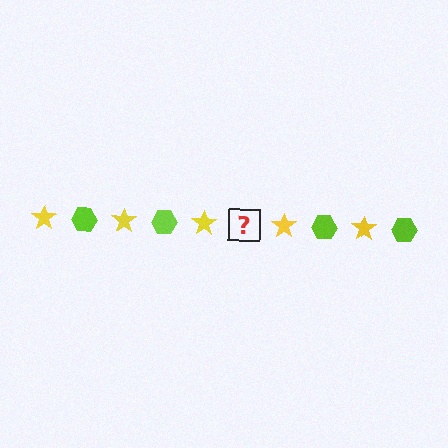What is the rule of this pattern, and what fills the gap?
The rule is that the pattern alternates between yellow star and lime hexagon. The gap should be filled with a lime hexagon.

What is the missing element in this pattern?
The missing element is a lime hexagon.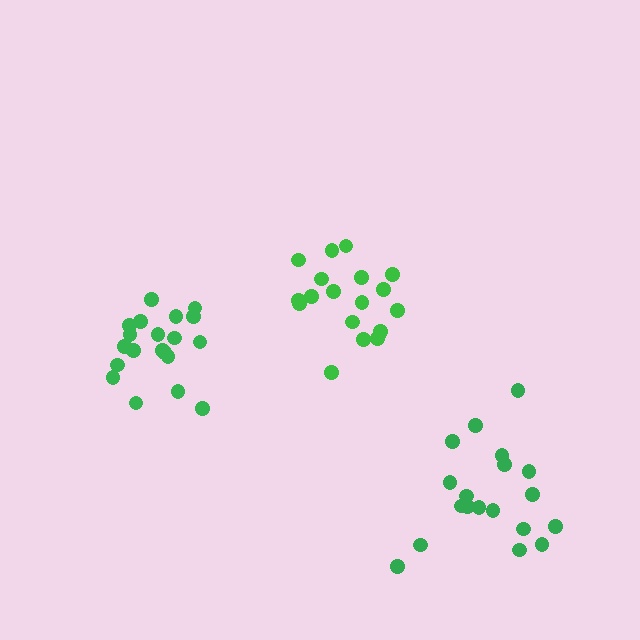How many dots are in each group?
Group 1: 20 dots, Group 2: 19 dots, Group 3: 19 dots (58 total).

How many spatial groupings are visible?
There are 3 spatial groupings.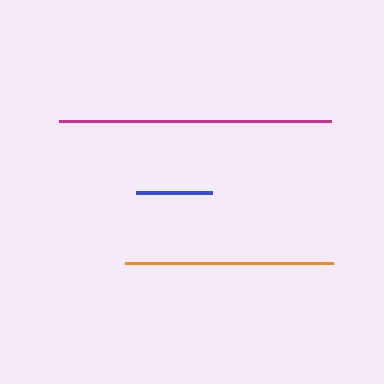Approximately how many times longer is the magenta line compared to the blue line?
The magenta line is approximately 3.6 times the length of the blue line.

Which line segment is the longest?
The magenta line is the longest at approximately 273 pixels.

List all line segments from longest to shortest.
From longest to shortest: magenta, orange, blue.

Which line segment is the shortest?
The blue line is the shortest at approximately 76 pixels.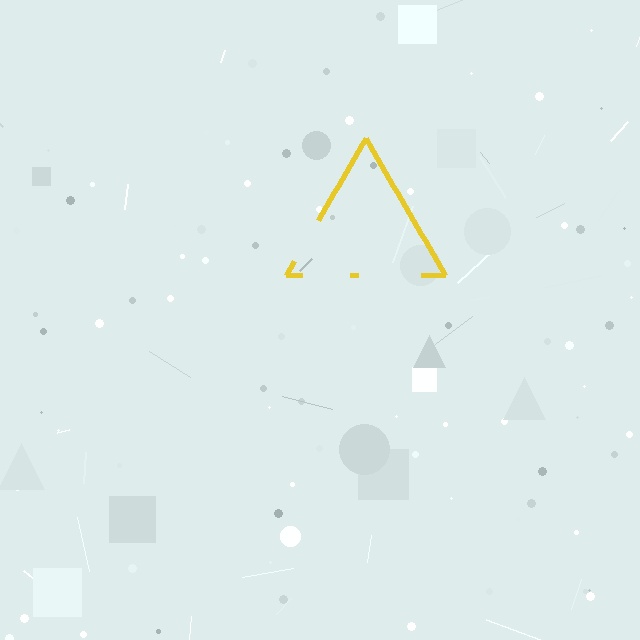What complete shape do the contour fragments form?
The contour fragments form a triangle.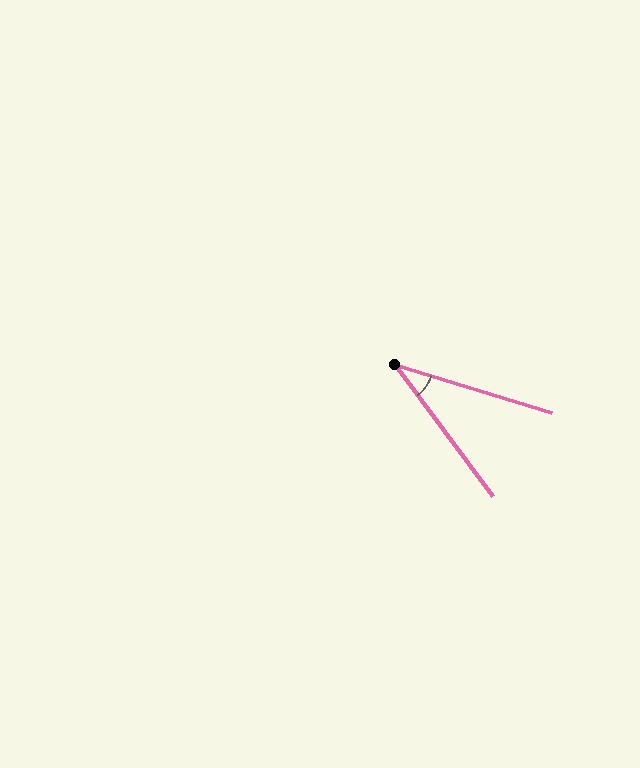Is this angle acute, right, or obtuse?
It is acute.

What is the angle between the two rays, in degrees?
Approximately 37 degrees.